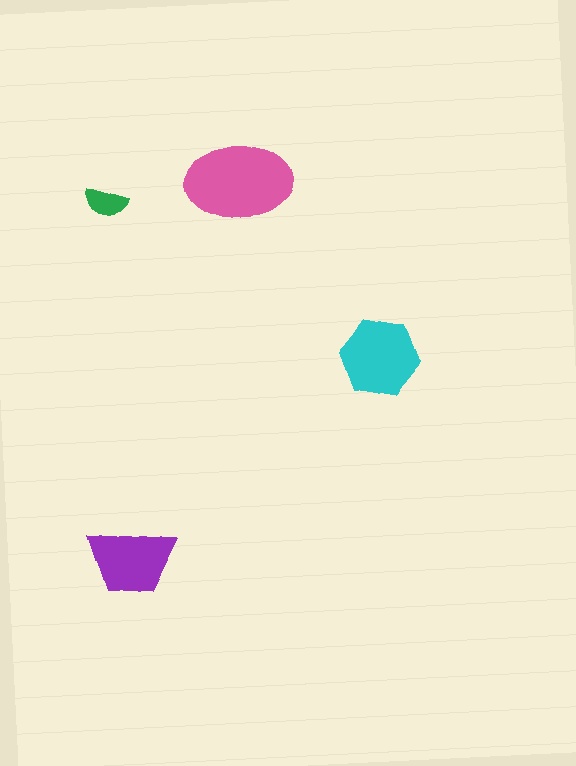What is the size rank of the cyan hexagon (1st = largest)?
2nd.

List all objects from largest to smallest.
The pink ellipse, the cyan hexagon, the purple trapezoid, the green semicircle.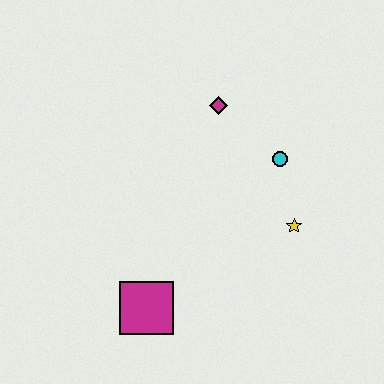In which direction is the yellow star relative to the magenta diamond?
The yellow star is below the magenta diamond.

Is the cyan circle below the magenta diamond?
Yes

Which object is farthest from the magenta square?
The magenta diamond is farthest from the magenta square.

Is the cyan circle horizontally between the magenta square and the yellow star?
Yes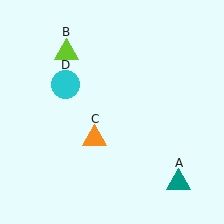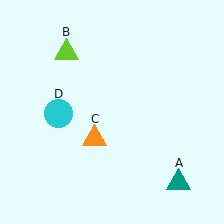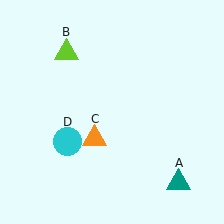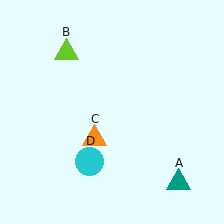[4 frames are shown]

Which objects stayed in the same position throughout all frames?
Teal triangle (object A) and lime triangle (object B) and orange triangle (object C) remained stationary.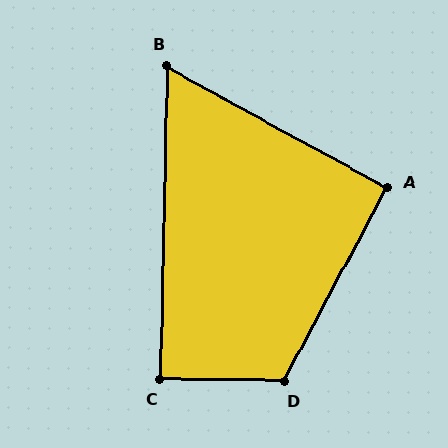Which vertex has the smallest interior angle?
B, at approximately 62 degrees.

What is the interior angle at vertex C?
Approximately 89 degrees (approximately right).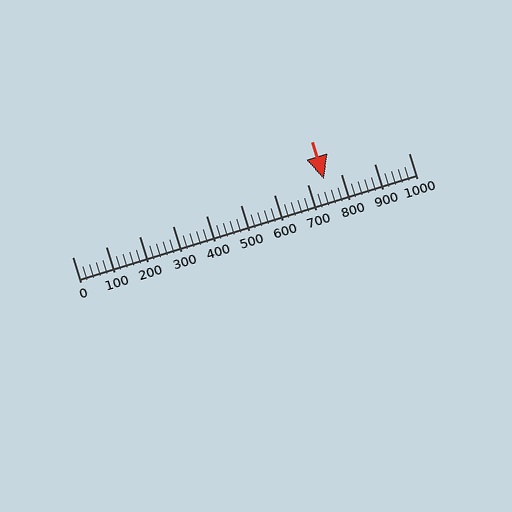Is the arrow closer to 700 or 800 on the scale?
The arrow is closer to 700.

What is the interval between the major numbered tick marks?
The major tick marks are spaced 100 units apart.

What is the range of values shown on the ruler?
The ruler shows values from 0 to 1000.